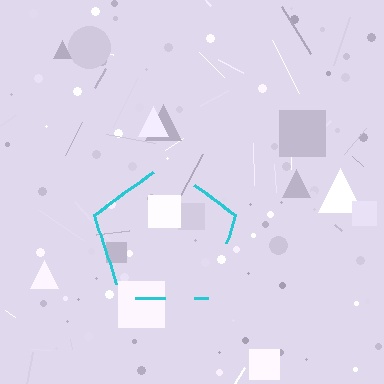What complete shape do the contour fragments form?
The contour fragments form a pentagon.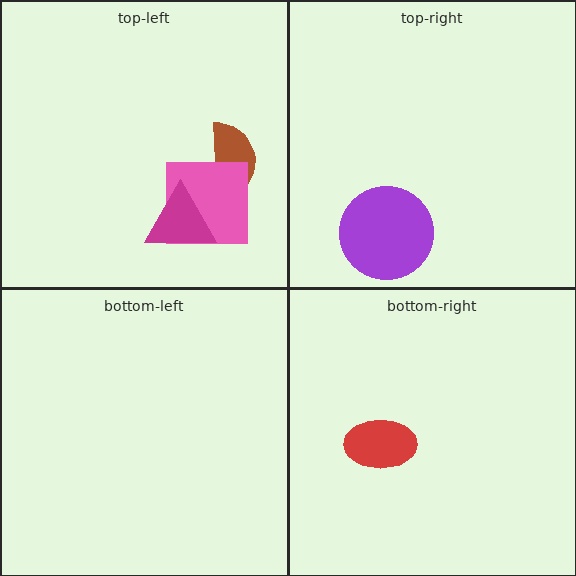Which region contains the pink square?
The top-left region.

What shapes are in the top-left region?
The brown semicircle, the pink square, the magenta triangle.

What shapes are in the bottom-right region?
The red ellipse.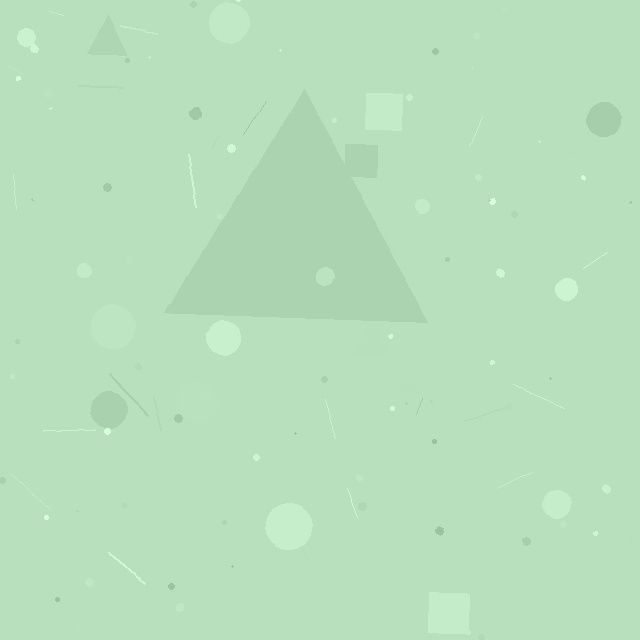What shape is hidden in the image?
A triangle is hidden in the image.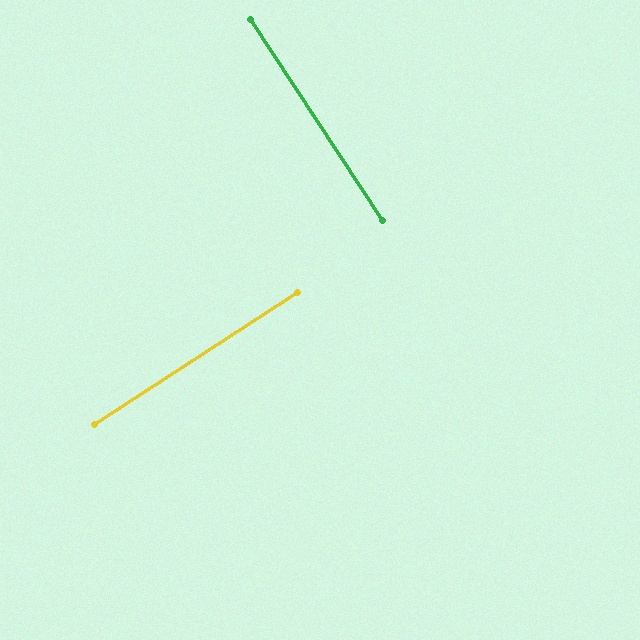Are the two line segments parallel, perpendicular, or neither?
Perpendicular — they meet at approximately 90°.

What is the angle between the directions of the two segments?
Approximately 90 degrees.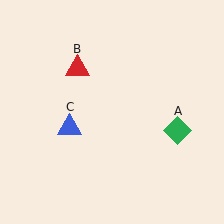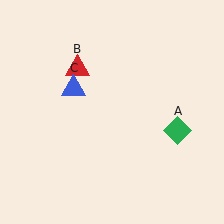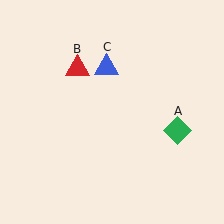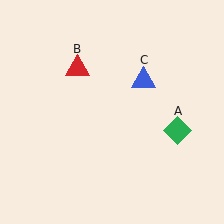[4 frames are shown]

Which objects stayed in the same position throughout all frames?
Green diamond (object A) and red triangle (object B) remained stationary.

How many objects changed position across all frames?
1 object changed position: blue triangle (object C).